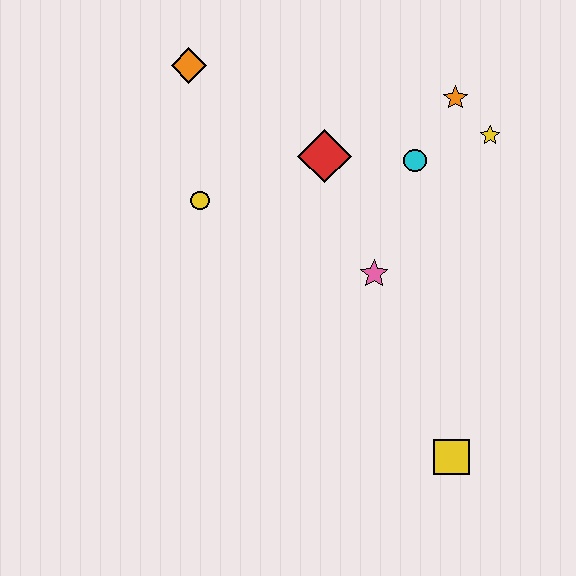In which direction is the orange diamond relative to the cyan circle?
The orange diamond is to the left of the cyan circle.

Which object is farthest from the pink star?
The orange diamond is farthest from the pink star.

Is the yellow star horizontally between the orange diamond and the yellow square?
No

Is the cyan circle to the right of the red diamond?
Yes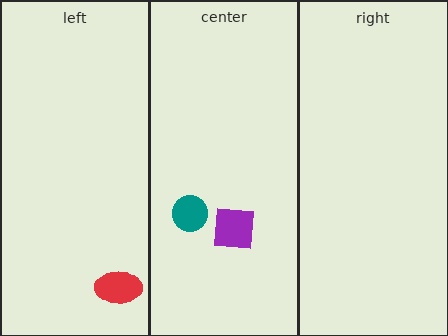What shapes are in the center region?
The purple square, the teal circle.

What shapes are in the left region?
The red ellipse.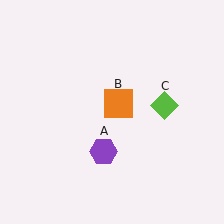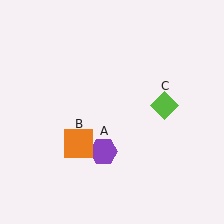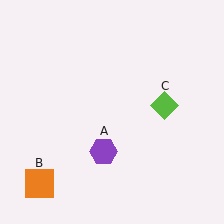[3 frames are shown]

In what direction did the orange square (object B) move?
The orange square (object B) moved down and to the left.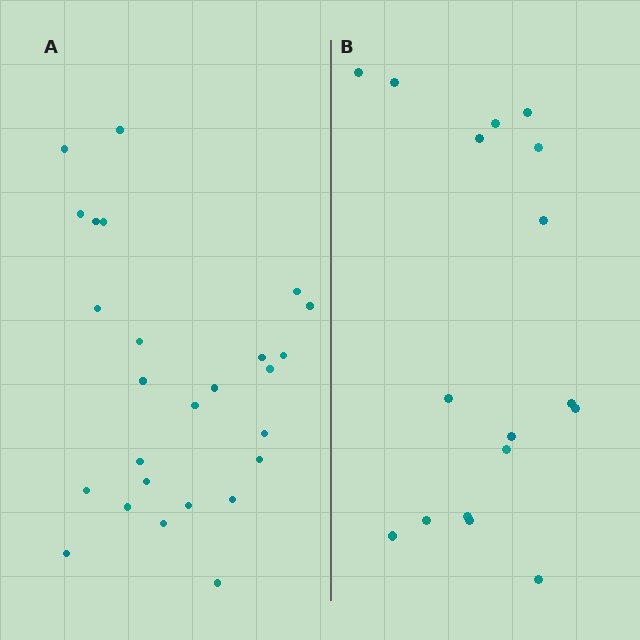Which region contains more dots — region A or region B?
Region A (the left region) has more dots.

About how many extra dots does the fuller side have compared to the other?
Region A has roughly 8 or so more dots than region B.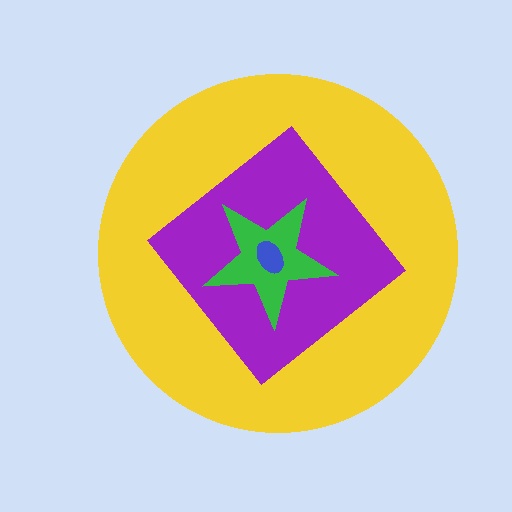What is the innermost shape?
The blue ellipse.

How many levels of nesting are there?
4.